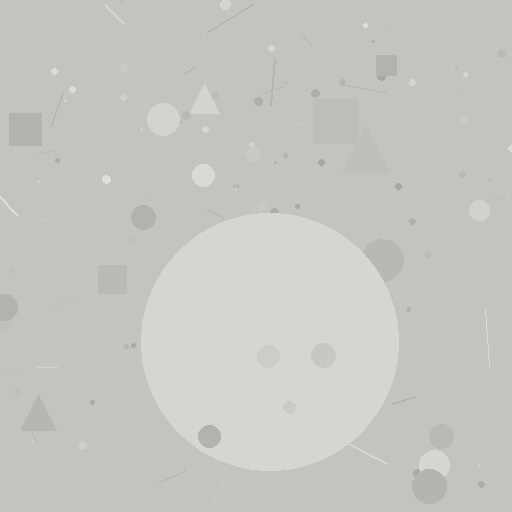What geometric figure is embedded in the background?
A circle is embedded in the background.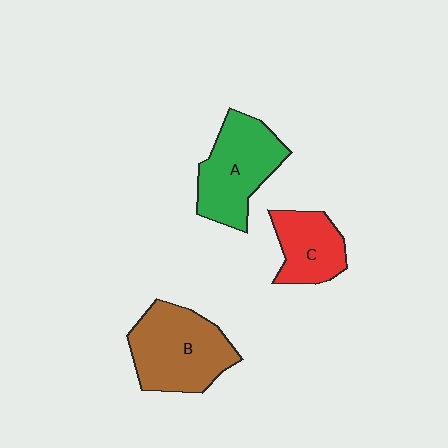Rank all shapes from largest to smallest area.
From largest to smallest: B (brown), A (green), C (red).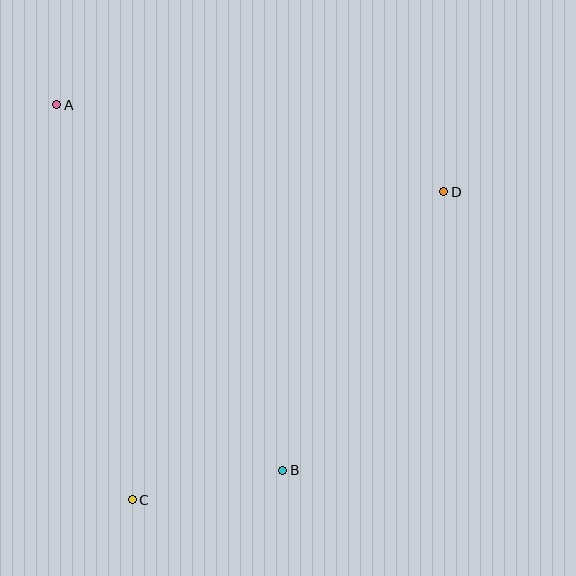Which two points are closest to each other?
Points B and C are closest to each other.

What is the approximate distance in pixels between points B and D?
The distance between B and D is approximately 322 pixels.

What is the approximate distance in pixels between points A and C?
The distance between A and C is approximately 402 pixels.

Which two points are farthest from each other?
Points C and D are farthest from each other.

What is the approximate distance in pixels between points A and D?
The distance between A and D is approximately 397 pixels.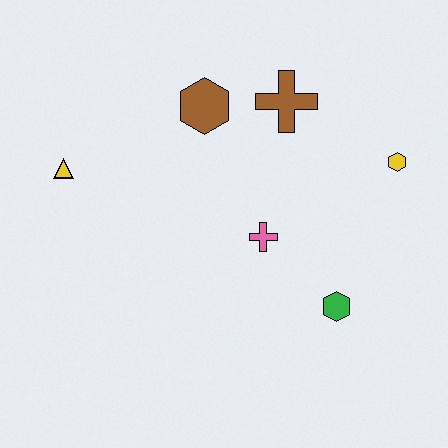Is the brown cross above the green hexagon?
Yes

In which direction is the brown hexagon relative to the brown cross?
The brown hexagon is to the left of the brown cross.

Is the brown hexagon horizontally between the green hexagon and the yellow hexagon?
No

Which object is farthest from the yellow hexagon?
The yellow triangle is farthest from the yellow hexagon.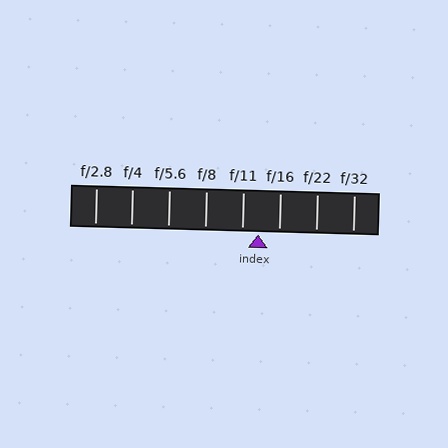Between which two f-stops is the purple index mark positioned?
The index mark is between f/11 and f/16.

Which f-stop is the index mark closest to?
The index mark is closest to f/11.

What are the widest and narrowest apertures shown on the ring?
The widest aperture shown is f/2.8 and the narrowest is f/32.